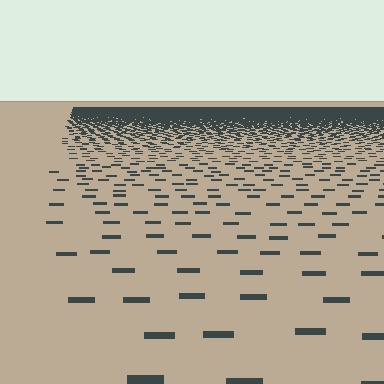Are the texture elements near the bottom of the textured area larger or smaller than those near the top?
Larger. Near the bottom, elements are closer to the viewer and appear at a bigger on-screen size.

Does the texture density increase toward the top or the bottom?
Density increases toward the top.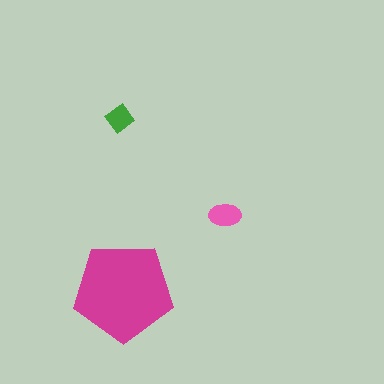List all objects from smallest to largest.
The green diamond, the pink ellipse, the magenta pentagon.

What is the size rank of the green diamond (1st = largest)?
3rd.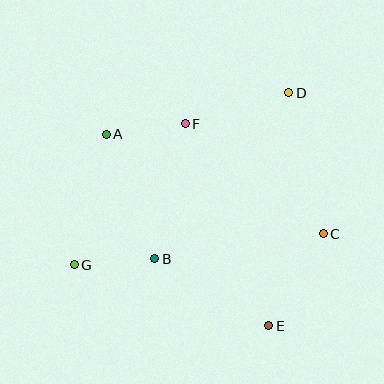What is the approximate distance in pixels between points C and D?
The distance between C and D is approximately 145 pixels.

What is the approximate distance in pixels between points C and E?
The distance between C and E is approximately 107 pixels.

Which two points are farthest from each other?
Points D and G are farthest from each other.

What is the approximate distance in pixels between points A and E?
The distance between A and E is approximately 251 pixels.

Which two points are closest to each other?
Points A and F are closest to each other.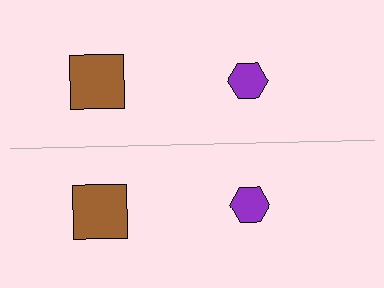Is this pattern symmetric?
Yes, this pattern has bilateral (reflection) symmetry.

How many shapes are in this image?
There are 4 shapes in this image.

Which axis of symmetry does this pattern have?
The pattern has a horizontal axis of symmetry running through the center of the image.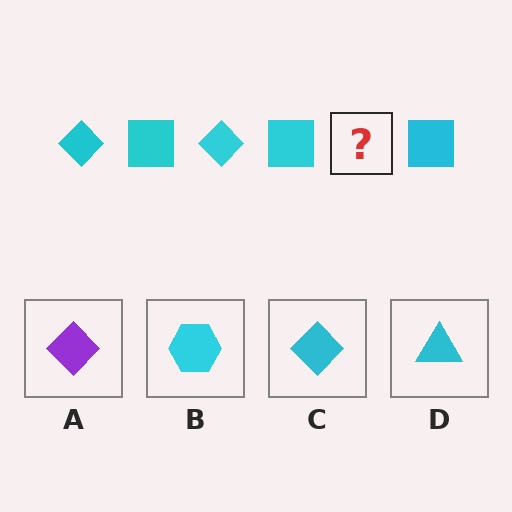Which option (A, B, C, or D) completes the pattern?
C.